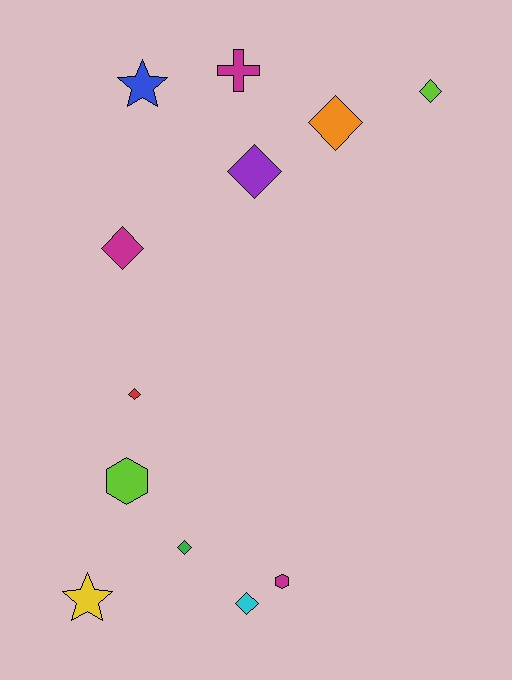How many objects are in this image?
There are 12 objects.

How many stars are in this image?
There are 2 stars.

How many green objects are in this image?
There is 1 green object.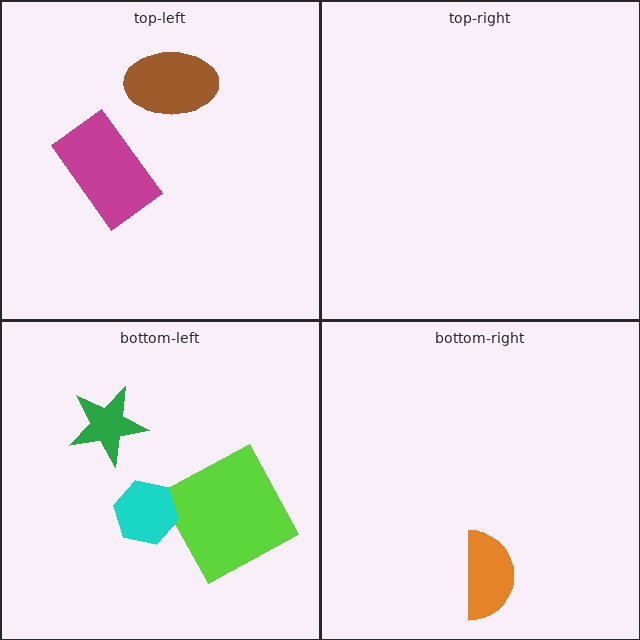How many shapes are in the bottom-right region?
1.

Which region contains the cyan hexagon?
The bottom-left region.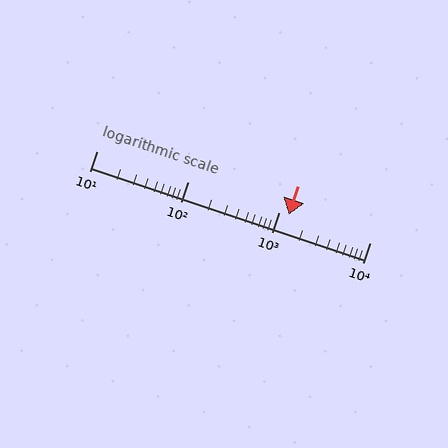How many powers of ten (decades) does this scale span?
The scale spans 3 decades, from 10 to 10000.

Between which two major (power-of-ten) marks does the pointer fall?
The pointer is between 1000 and 10000.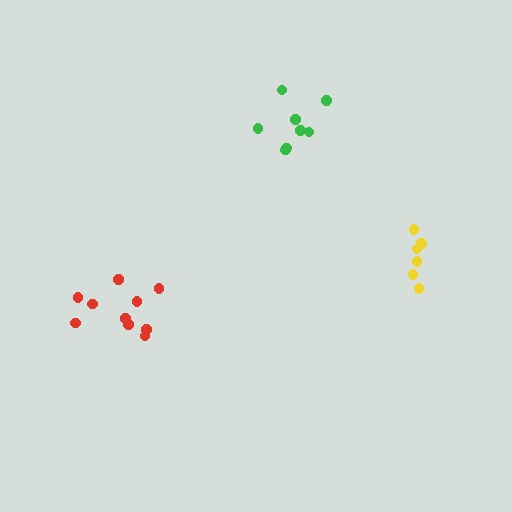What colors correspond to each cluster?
The clusters are colored: green, yellow, red.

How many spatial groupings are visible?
There are 3 spatial groupings.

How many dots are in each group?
Group 1: 8 dots, Group 2: 6 dots, Group 3: 10 dots (24 total).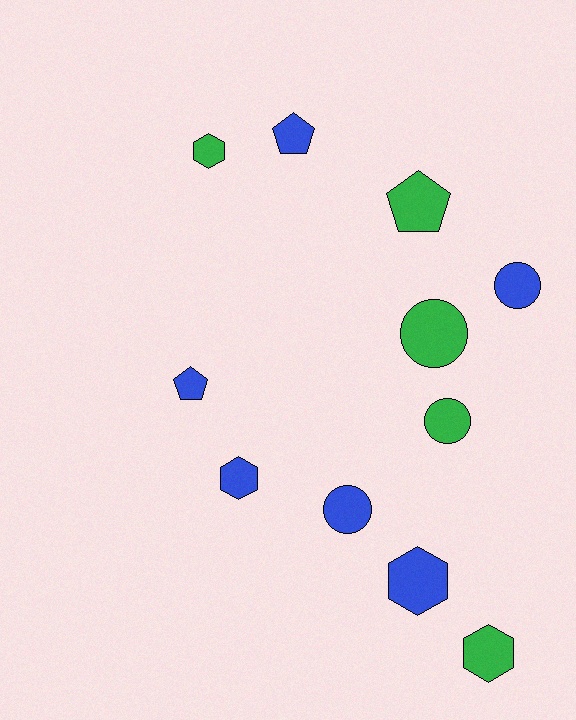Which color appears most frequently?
Blue, with 6 objects.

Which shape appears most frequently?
Hexagon, with 4 objects.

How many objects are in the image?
There are 11 objects.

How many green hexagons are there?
There are 2 green hexagons.